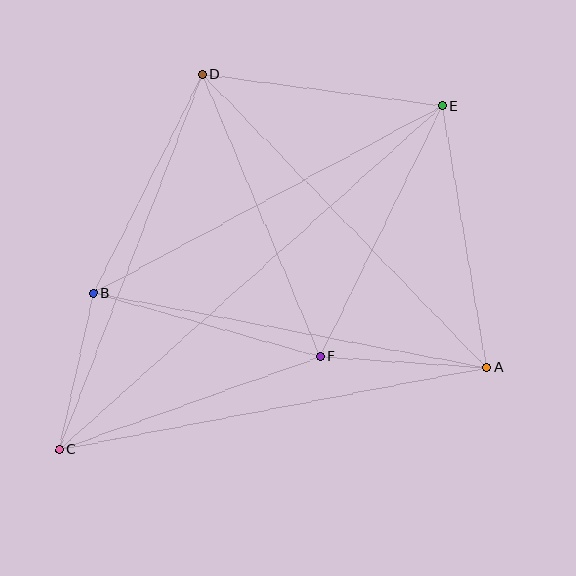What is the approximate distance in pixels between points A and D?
The distance between A and D is approximately 408 pixels.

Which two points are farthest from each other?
Points C and E are farthest from each other.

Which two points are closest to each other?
Points B and C are closest to each other.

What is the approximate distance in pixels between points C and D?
The distance between C and D is approximately 402 pixels.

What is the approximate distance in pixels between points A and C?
The distance between A and C is approximately 435 pixels.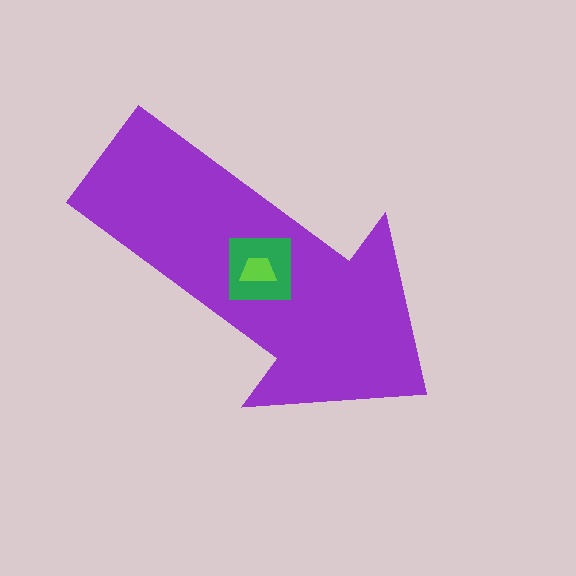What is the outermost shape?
The purple arrow.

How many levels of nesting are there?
3.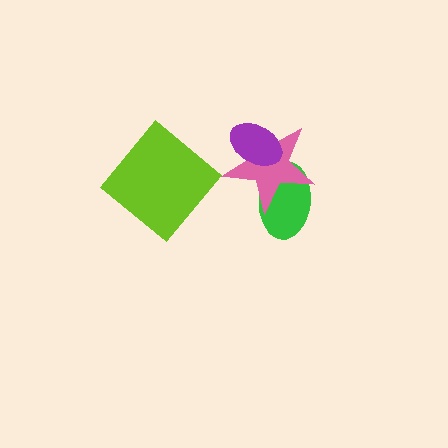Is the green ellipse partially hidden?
Yes, it is partially covered by another shape.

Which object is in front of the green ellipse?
The pink star is in front of the green ellipse.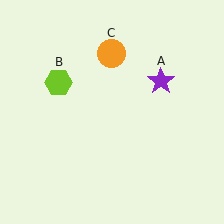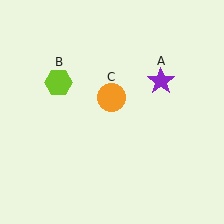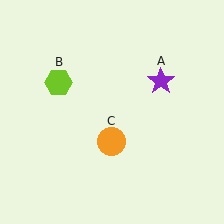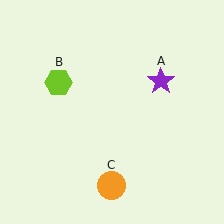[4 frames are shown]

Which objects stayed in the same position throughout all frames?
Purple star (object A) and lime hexagon (object B) remained stationary.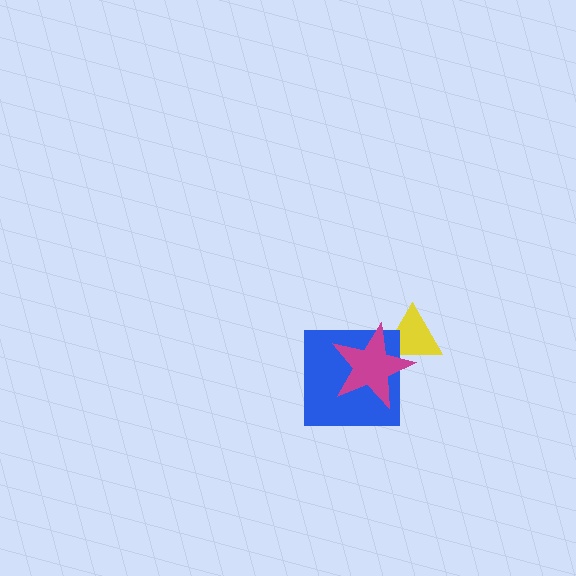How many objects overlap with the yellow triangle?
2 objects overlap with the yellow triangle.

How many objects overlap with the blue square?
2 objects overlap with the blue square.